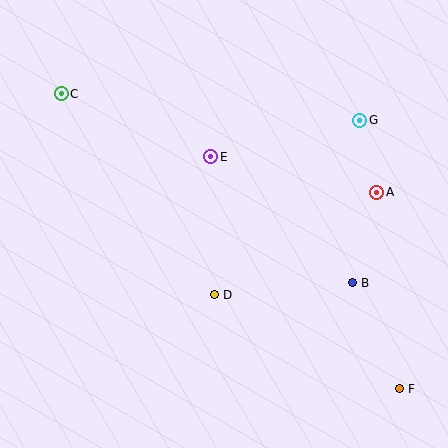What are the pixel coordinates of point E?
Point E is at (211, 157).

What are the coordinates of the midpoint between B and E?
The midpoint between B and E is at (281, 220).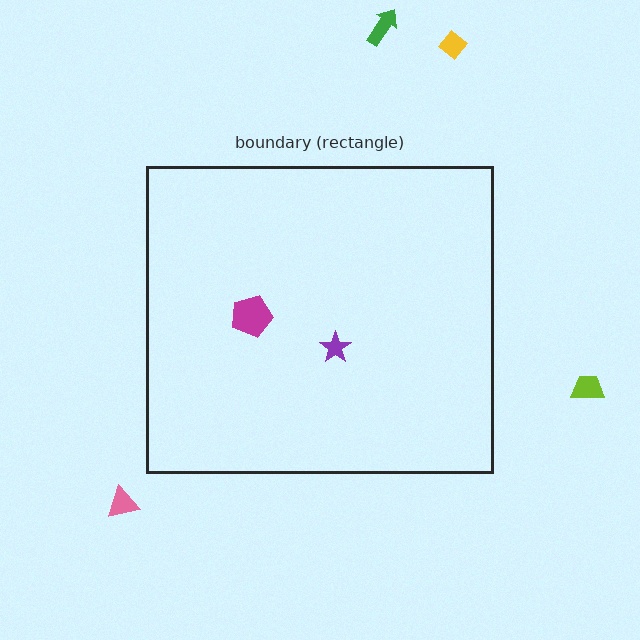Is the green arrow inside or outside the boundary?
Outside.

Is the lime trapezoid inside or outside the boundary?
Outside.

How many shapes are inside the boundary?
2 inside, 4 outside.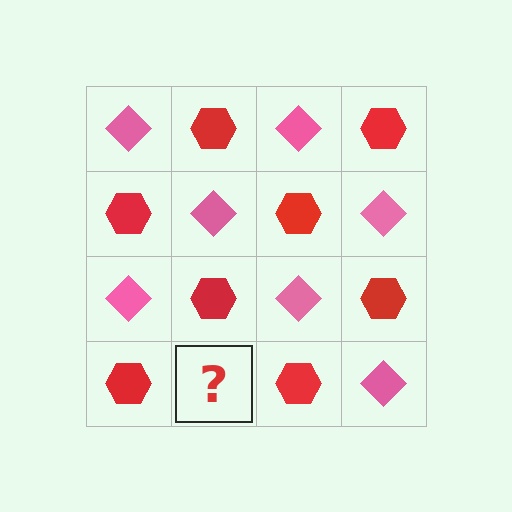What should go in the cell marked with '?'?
The missing cell should contain a pink diamond.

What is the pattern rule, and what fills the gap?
The rule is that it alternates pink diamond and red hexagon in a checkerboard pattern. The gap should be filled with a pink diamond.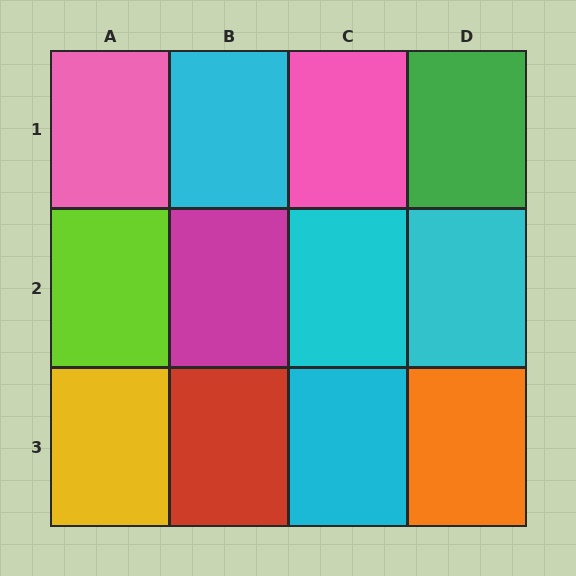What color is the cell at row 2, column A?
Lime.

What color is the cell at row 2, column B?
Magenta.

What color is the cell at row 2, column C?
Cyan.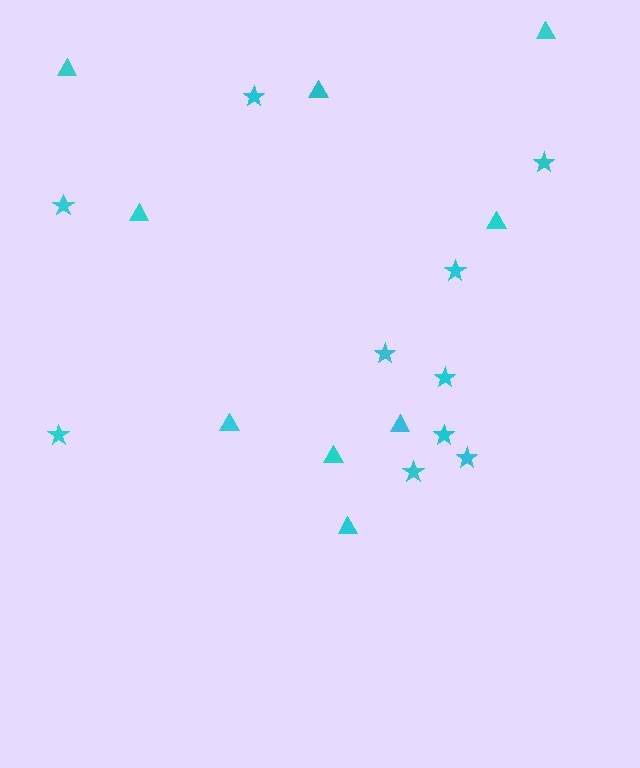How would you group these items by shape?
There are 2 groups: one group of stars (10) and one group of triangles (9).